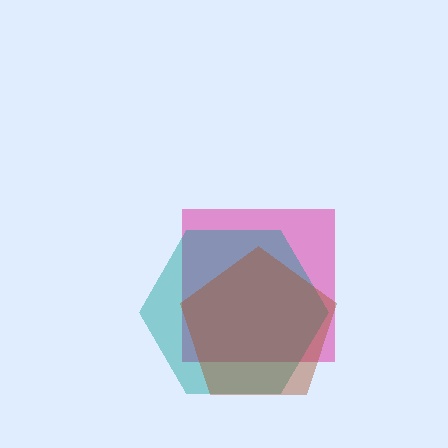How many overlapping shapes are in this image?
There are 3 overlapping shapes in the image.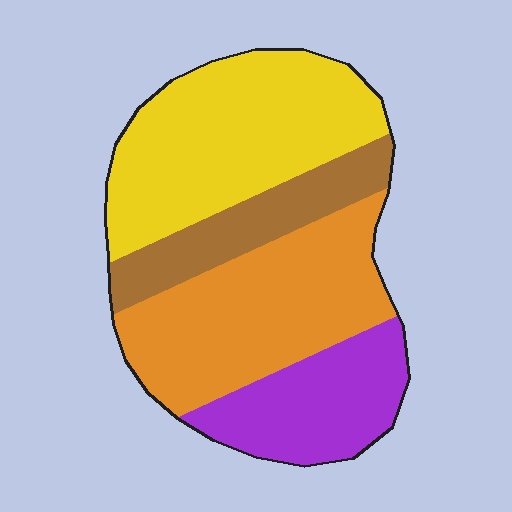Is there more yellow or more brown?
Yellow.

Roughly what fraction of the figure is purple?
Purple covers roughly 20% of the figure.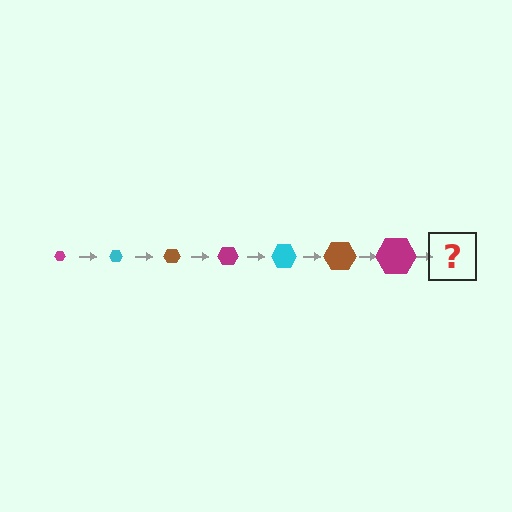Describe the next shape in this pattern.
It should be a cyan hexagon, larger than the previous one.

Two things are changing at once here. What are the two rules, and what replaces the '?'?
The two rules are that the hexagon grows larger each step and the color cycles through magenta, cyan, and brown. The '?' should be a cyan hexagon, larger than the previous one.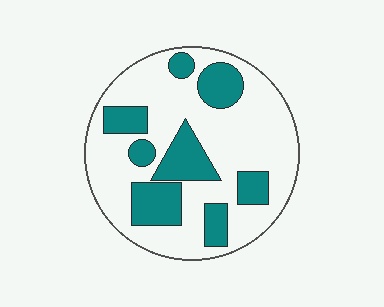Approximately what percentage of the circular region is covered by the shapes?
Approximately 30%.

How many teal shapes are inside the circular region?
8.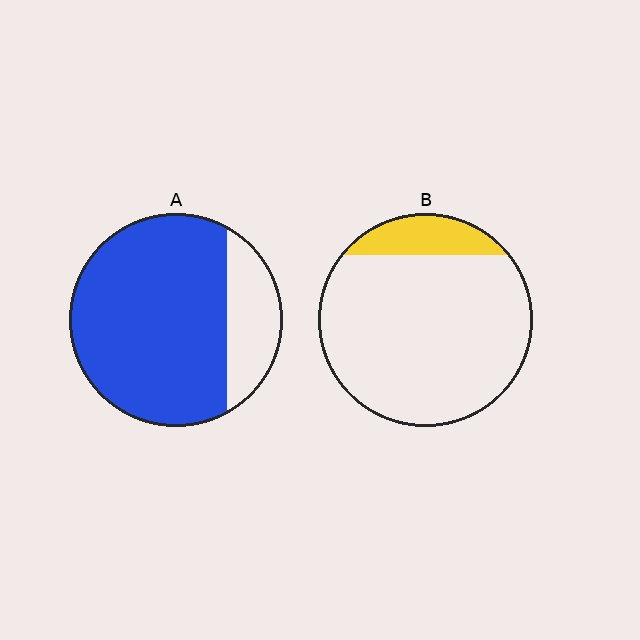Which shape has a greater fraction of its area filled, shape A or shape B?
Shape A.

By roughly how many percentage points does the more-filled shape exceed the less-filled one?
By roughly 65 percentage points (A over B).